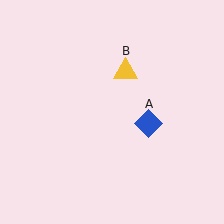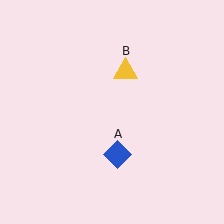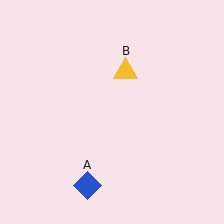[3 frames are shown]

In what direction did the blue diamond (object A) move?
The blue diamond (object A) moved down and to the left.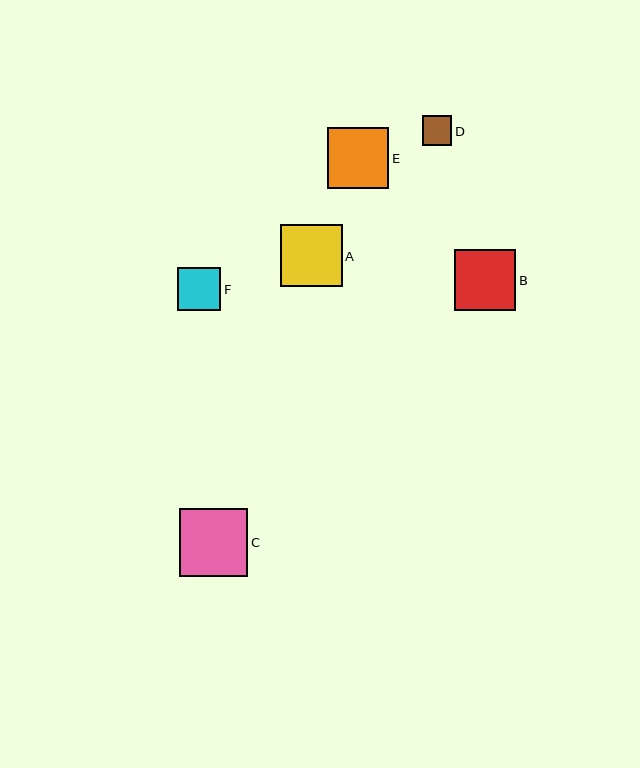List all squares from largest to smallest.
From largest to smallest: C, A, E, B, F, D.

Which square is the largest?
Square C is the largest with a size of approximately 68 pixels.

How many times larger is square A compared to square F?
Square A is approximately 1.4 times the size of square F.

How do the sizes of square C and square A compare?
Square C and square A are approximately the same size.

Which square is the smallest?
Square D is the smallest with a size of approximately 29 pixels.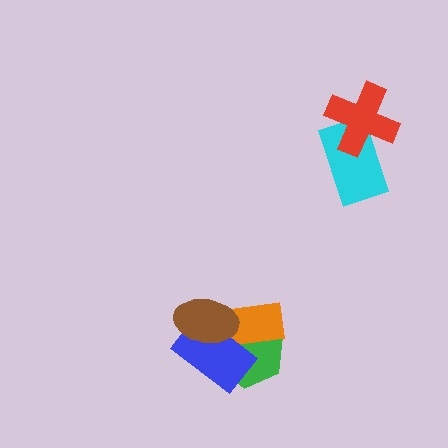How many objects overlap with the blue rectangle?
3 objects overlap with the blue rectangle.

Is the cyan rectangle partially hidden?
Yes, it is partially covered by another shape.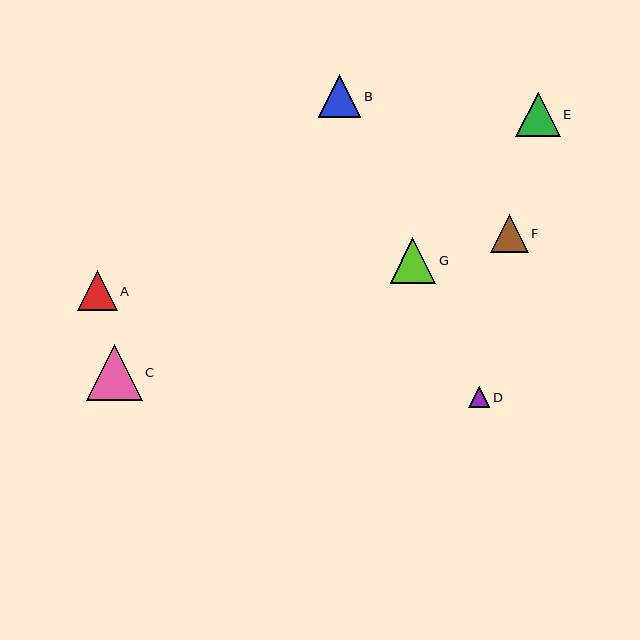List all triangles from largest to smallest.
From largest to smallest: C, G, E, B, A, F, D.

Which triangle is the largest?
Triangle C is the largest with a size of approximately 56 pixels.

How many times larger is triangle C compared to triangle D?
Triangle C is approximately 2.6 times the size of triangle D.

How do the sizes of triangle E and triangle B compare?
Triangle E and triangle B are approximately the same size.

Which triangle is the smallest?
Triangle D is the smallest with a size of approximately 21 pixels.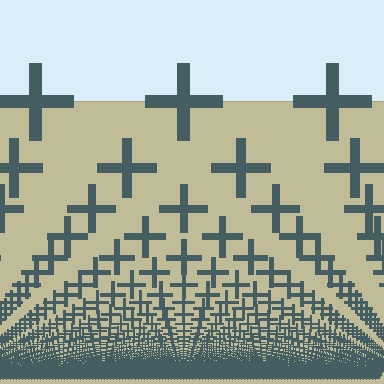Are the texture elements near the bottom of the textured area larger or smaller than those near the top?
Smaller. The gradient is inverted — elements near the bottom are smaller and denser.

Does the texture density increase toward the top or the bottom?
Density increases toward the bottom.